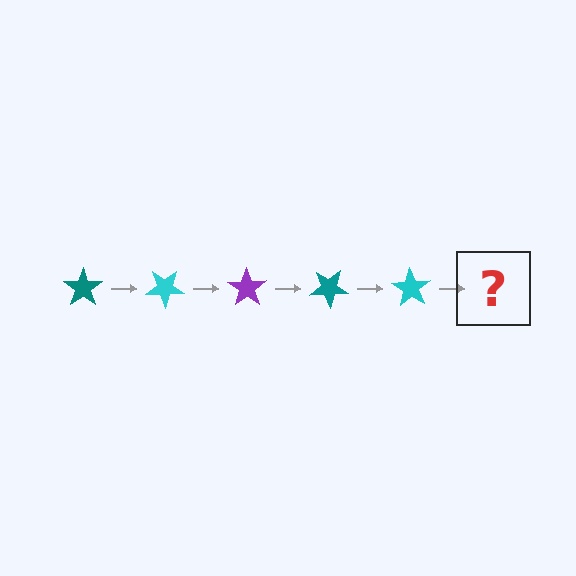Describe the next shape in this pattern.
It should be a purple star, rotated 175 degrees from the start.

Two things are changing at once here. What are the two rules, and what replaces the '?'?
The two rules are that it rotates 35 degrees each step and the color cycles through teal, cyan, and purple. The '?' should be a purple star, rotated 175 degrees from the start.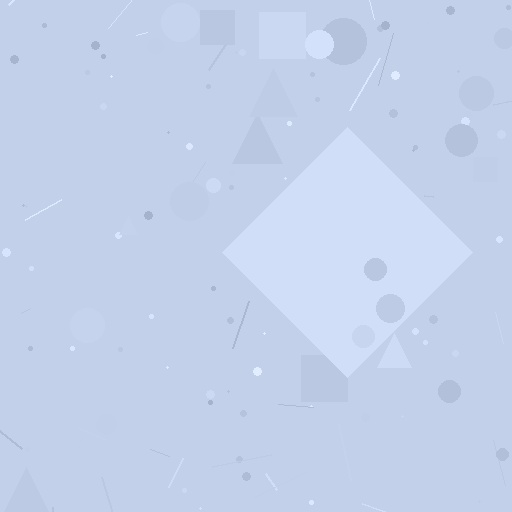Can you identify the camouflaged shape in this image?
The camouflaged shape is a diamond.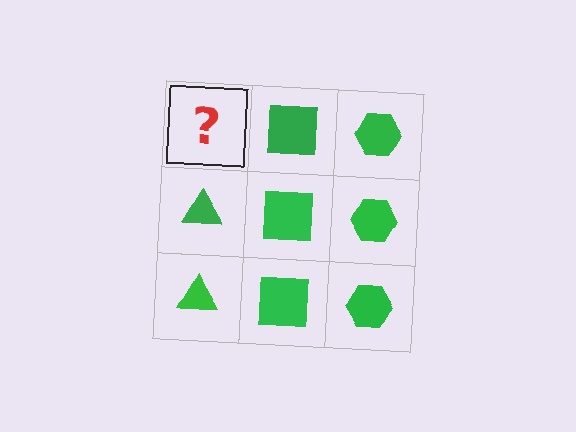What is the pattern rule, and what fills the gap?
The rule is that each column has a consistent shape. The gap should be filled with a green triangle.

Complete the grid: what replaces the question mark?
The question mark should be replaced with a green triangle.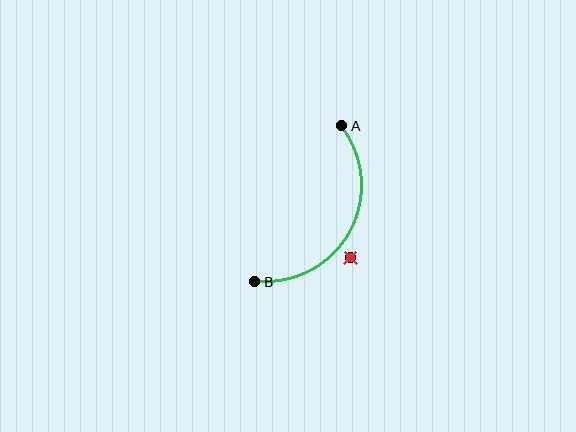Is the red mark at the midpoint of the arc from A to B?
No — the red mark does not lie on the arc at all. It sits slightly outside the curve.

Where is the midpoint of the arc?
The arc midpoint is the point on the curve farthest from the straight line joining A and B. It sits to the right of that line.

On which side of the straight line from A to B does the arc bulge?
The arc bulges to the right of the straight line connecting A and B.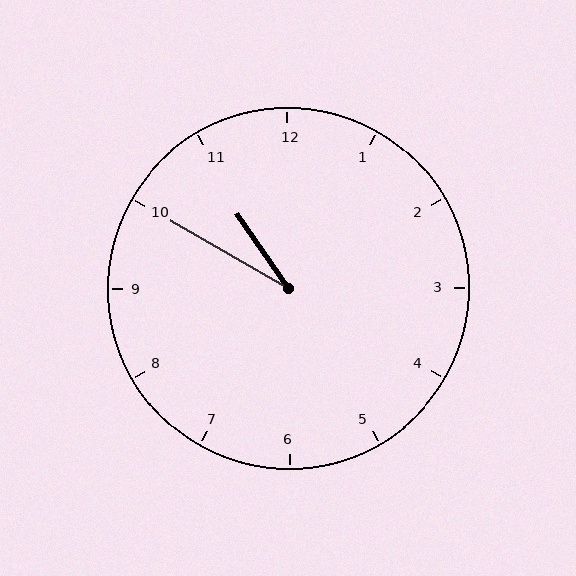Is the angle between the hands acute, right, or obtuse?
It is acute.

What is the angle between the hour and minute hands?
Approximately 25 degrees.